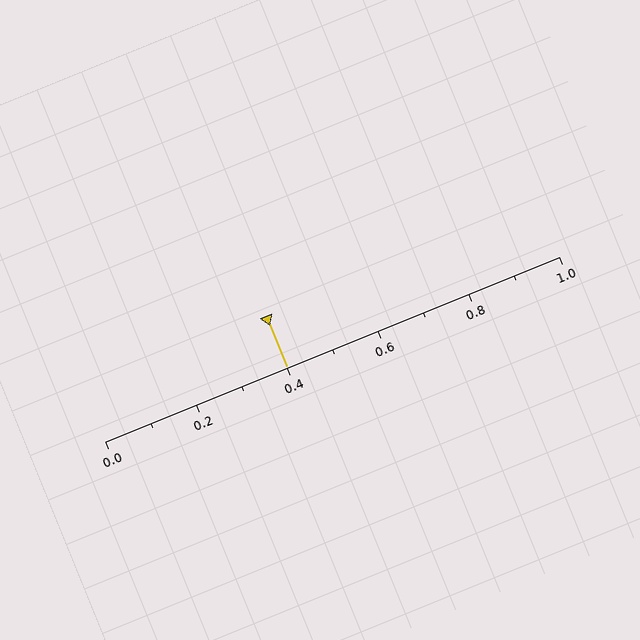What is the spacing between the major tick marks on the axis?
The major ticks are spaced 0.2 apart.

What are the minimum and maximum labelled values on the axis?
The axis runs from 0.0 to 1.0.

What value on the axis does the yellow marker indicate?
The marker indicates approximately 0.4.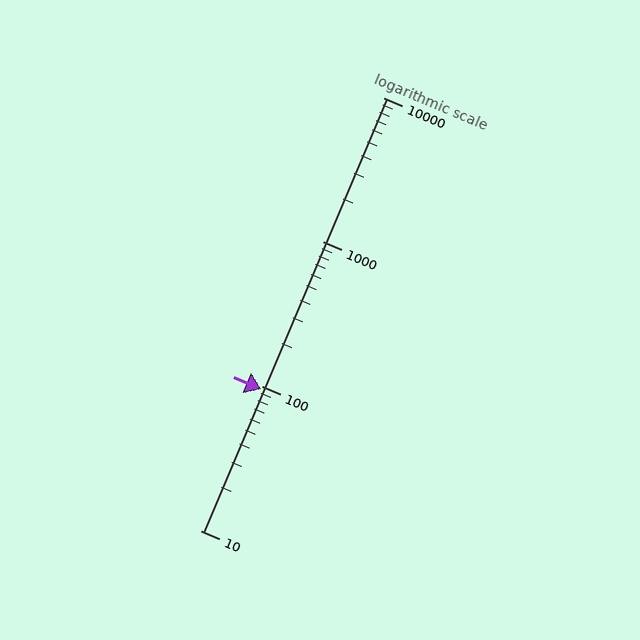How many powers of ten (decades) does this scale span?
The scale spans 3 decades, from 10 to 10000.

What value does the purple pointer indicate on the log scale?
The pointer indicates approximately 96.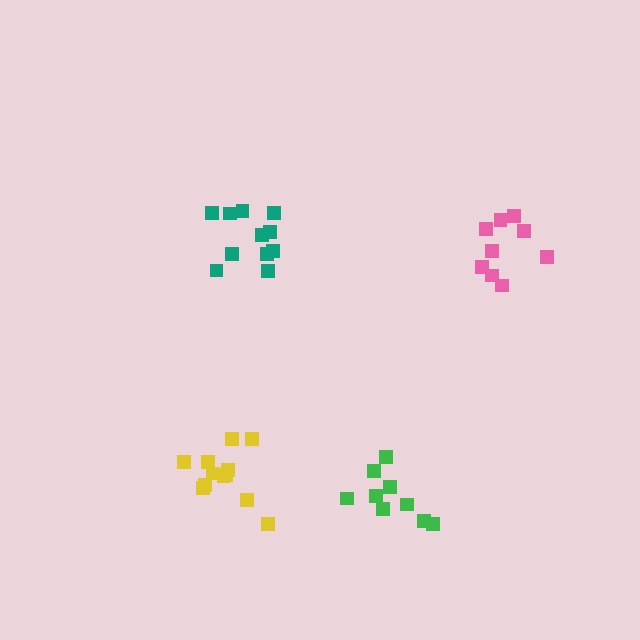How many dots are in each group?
Group 1: 12 dots, Group 2: 11 dots, Group 3: 9 dots, Group 4: 9 dots (41 total).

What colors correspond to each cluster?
The clusters are colored: yellow, teal, green, pink.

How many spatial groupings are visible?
There are 4 spatial groupings.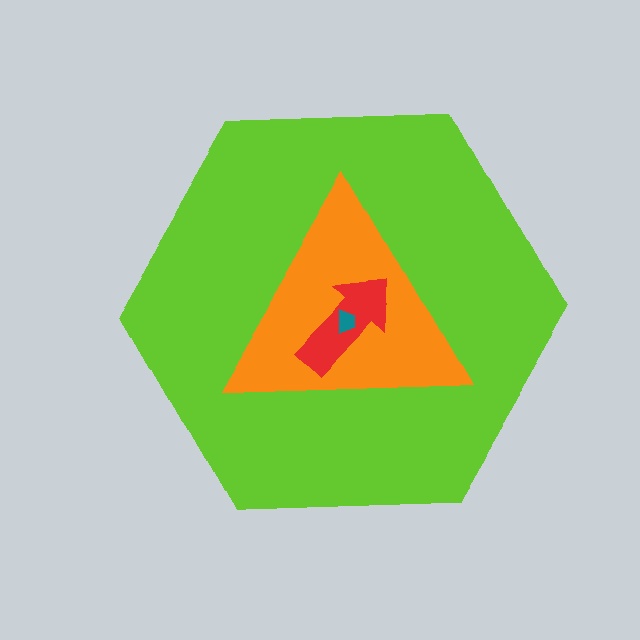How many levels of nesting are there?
4.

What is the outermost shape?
The lime hexagon.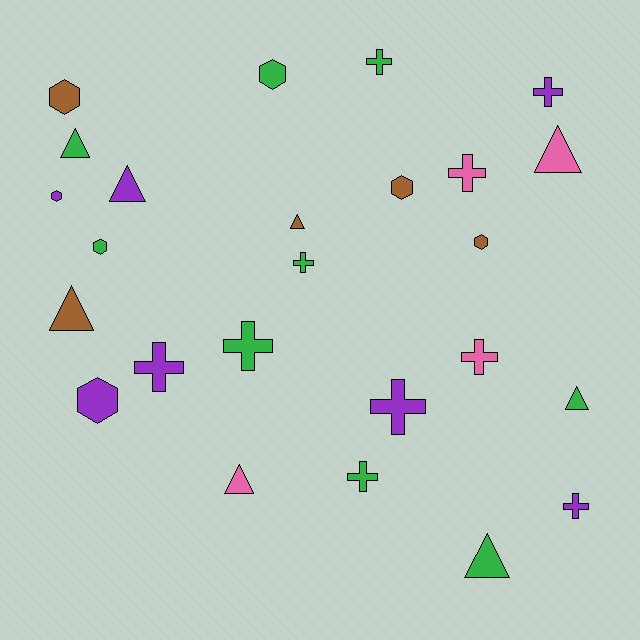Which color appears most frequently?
Green, with 9 objects.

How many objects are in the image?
There are 25 objects.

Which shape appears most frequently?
Cross, with 10 objects.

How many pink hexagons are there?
There are no pink hexagons.